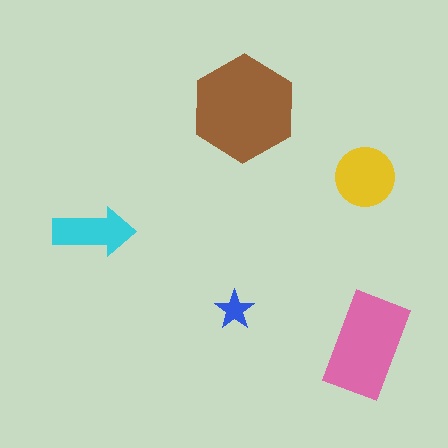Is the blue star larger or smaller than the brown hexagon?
Smaller.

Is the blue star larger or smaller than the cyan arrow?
Smaller.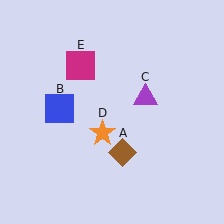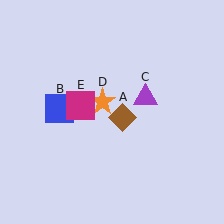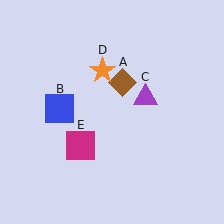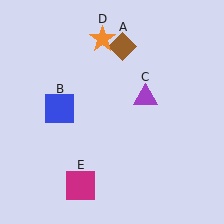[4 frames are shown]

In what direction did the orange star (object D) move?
The orange star (object D) moved up.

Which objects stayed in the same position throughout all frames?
Blue square (object B) and purple triangle (object C) remained stationary.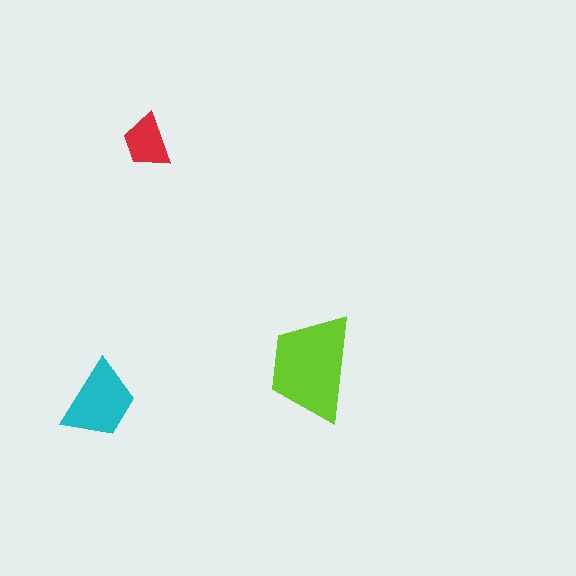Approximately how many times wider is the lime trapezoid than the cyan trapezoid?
About 1.5 times wider.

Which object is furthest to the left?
The cyan trapezoid is leftmost.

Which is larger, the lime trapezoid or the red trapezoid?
The lime one.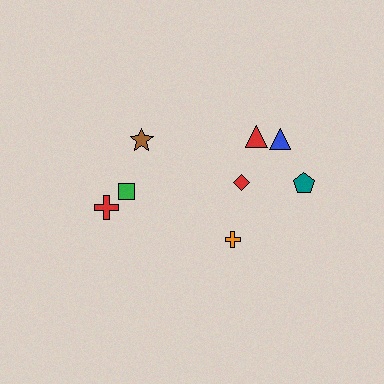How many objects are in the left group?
There are 3 objects.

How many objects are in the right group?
There are 5 objects.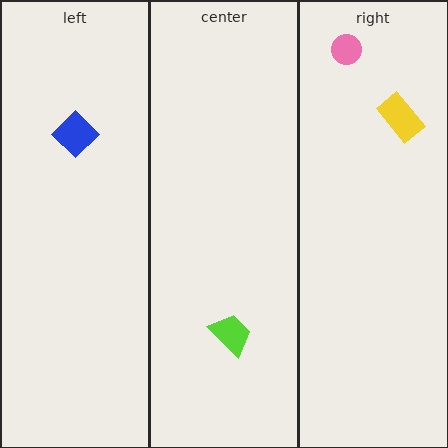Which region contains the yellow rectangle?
The right region.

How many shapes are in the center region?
1.